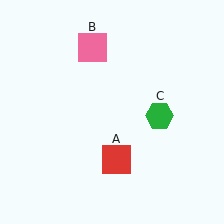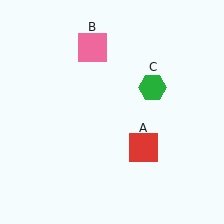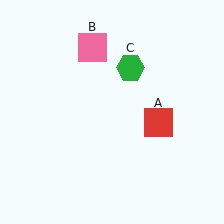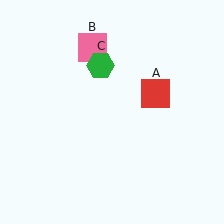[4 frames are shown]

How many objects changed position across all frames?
2 objects changed position: red square (object A), green hexagon (object C).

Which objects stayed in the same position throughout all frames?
Pink square (object B) remained stationary.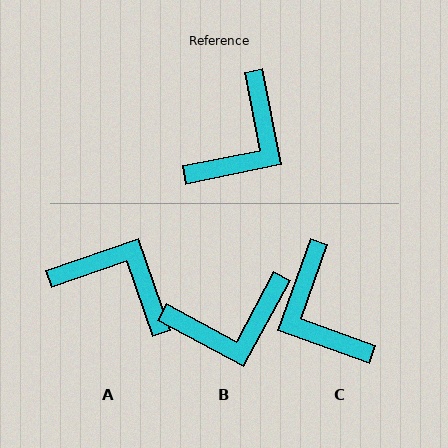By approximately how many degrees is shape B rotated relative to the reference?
Approximately 40 degrees clockwise.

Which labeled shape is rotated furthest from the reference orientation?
C, about 121 degrees away.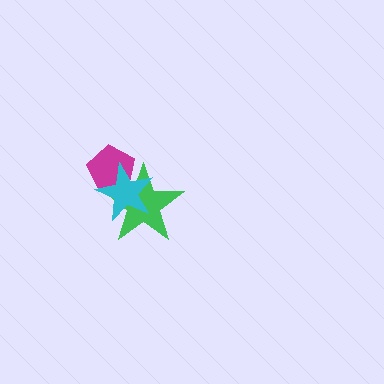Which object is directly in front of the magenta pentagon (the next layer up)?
The green star is directly in front of the magenta pentagon.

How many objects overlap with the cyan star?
2 objects overlap with the cyan star.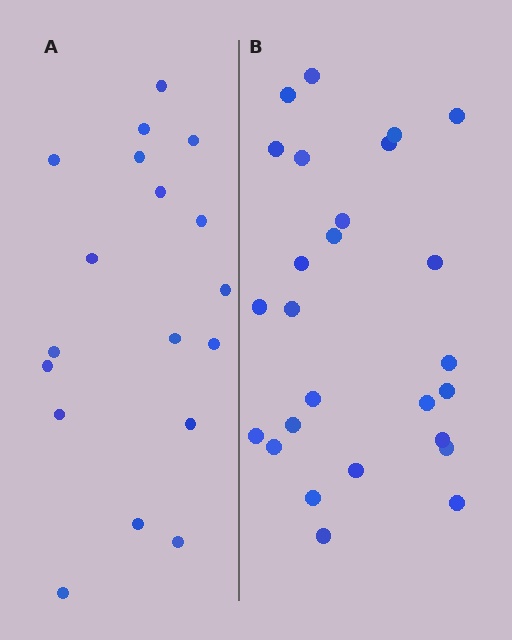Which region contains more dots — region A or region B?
Region B (the right region) has more dots.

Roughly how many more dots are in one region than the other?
Region B has roughly 8 or so more dots than region A.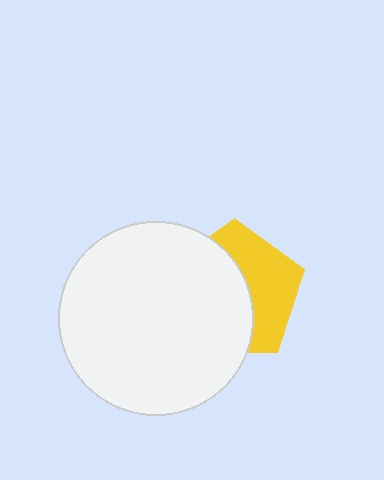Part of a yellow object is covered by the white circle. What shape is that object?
It is a pentagon.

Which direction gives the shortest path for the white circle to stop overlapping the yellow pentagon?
Moving left gives the shortest separation.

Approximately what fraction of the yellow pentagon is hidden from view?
Roughly 57% of the yellow pentagon is hidden behind the white circle.